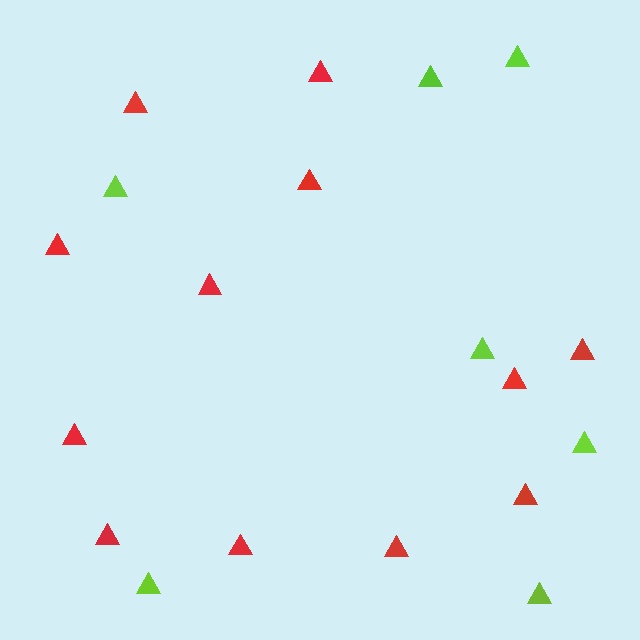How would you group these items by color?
There are 2 groups: one group of red triangles (12) and one group of lime triangles (7).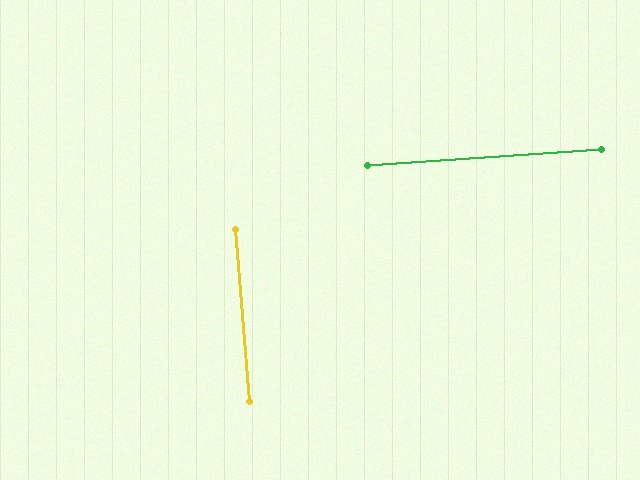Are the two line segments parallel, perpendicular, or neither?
Perpendicular — they meet at approximately 89°.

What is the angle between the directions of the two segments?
Approximately 89 degrees.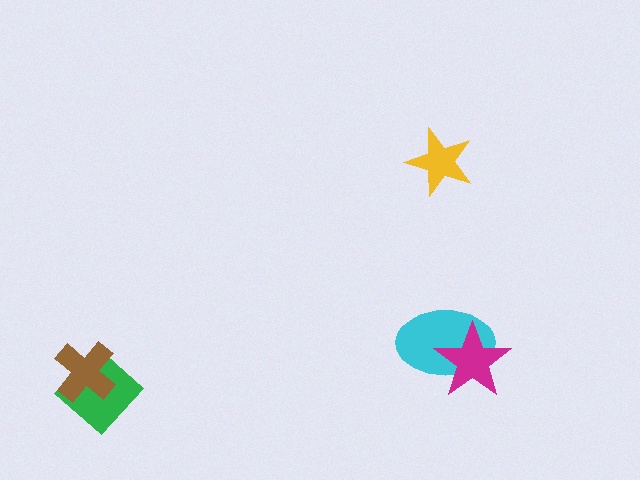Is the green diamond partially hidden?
Yes, it is partially covered by another shape.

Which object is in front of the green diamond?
The brown cross is in front of the green diamond.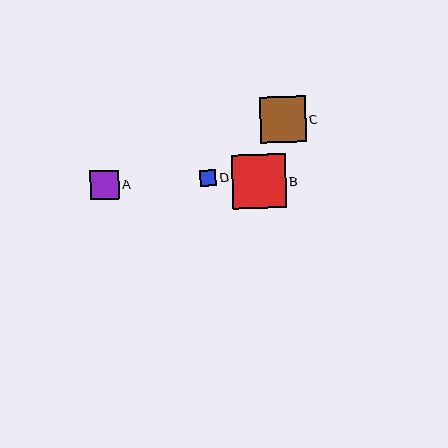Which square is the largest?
Square B is the largest with a size of approximately 54 pixels.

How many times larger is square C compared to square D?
Square C is approximately 2.7 times the size of square D.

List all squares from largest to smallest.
From largest to smallest: B, C, A, D.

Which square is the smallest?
Square D is the smallest with a size of approximately 17 pixels.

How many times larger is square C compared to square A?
Square C is approximately 1.6 times the size of square A.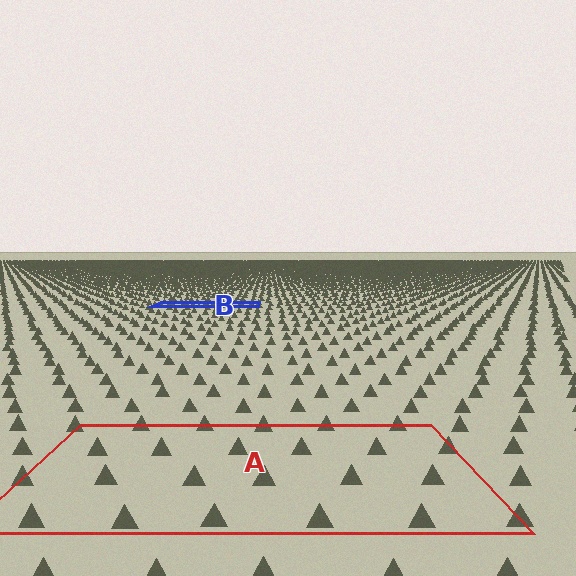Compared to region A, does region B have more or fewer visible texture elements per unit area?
Region B has more texture elements per unit area — they are packed more densely because it is farther away.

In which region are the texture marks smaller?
The texture marks are smaller in region B, because it is farther away.